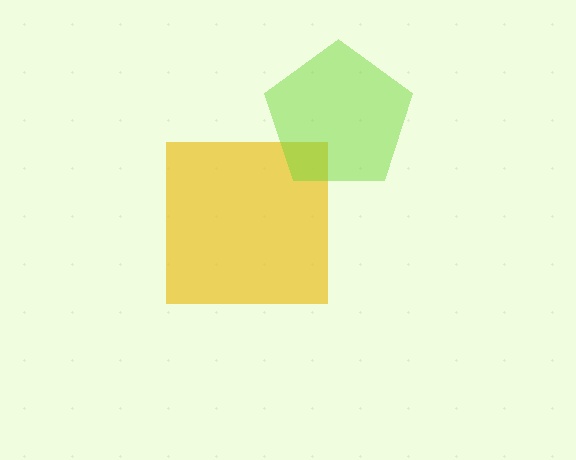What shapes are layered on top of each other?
The layered shapes are: a yellow square, a lime pentagon.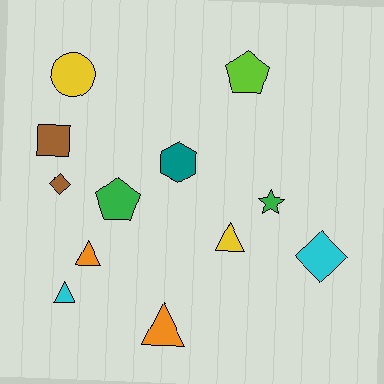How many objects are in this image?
There are 12 objects.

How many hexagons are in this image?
There is 1 hexagon.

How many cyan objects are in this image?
There are 2 cyan objects.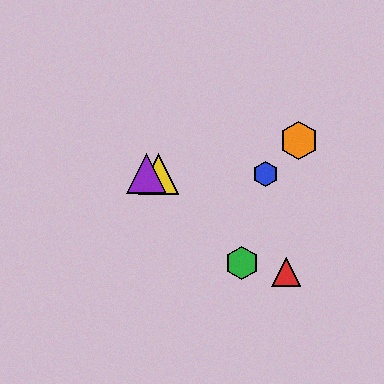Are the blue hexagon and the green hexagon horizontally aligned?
No, the blue hexagon is at y≈174 and the green hexagon is at y≈263.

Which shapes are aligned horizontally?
The blue hexagon, the yellow triangle, the purple triangle are aligned horizontally.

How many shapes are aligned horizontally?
3 shapes (the blue hexagon, the yellow triangle, the purple triangle) are aligned horizontally.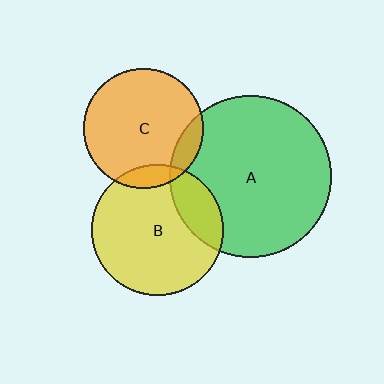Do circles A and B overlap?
Yes.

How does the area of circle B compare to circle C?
Approximately 1.2 times.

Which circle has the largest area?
Circle A (green).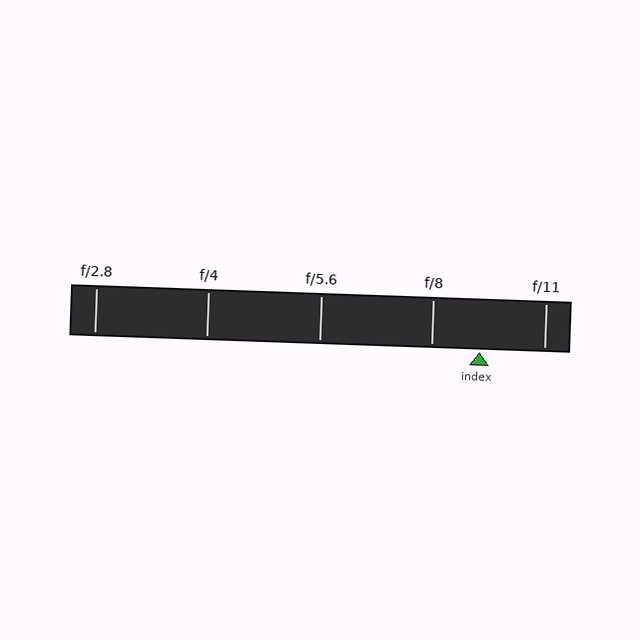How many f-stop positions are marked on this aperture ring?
There are 5 f-stop positions marked.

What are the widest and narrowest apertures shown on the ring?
The widest aperture shown is f/2.8 and the narrowest is f/11.